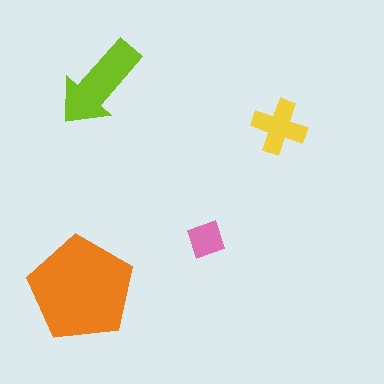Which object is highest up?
The lime arrow is topmost.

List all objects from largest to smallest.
The orange pentagon, the lime arrow, the yellow cross, the pink diamond.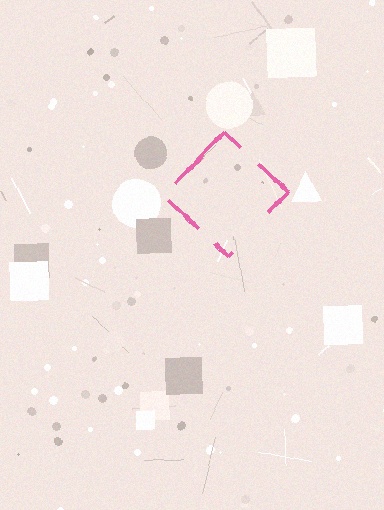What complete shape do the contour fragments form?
The contour fragments form a diamond.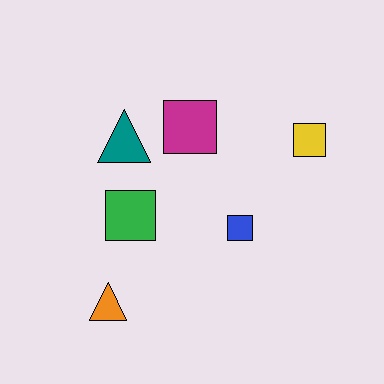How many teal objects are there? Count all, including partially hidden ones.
There is 1 teal object.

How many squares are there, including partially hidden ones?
There are 4 squares.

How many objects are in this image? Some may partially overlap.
There are 6 objects.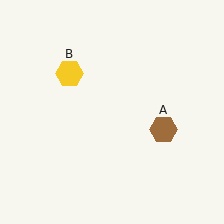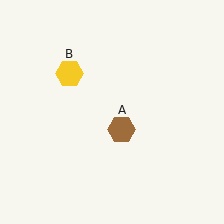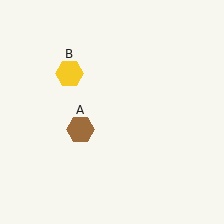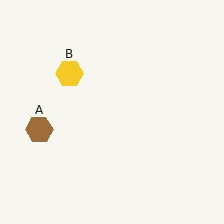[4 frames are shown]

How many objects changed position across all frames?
1 object changed position: brown hexagon (object A).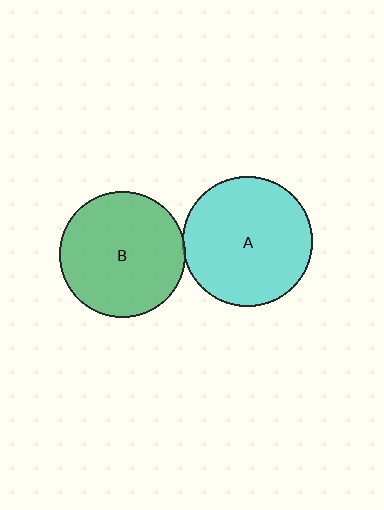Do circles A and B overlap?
Yes.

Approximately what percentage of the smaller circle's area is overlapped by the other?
Approximately 5%.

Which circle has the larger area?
Circle A (cyan).